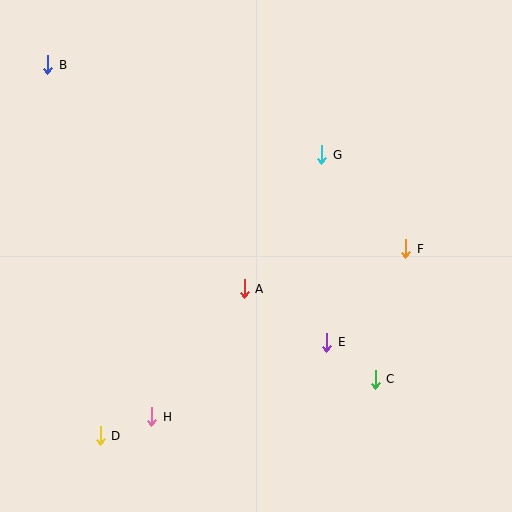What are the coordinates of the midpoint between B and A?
The midpoint between B and A is at (146, 177).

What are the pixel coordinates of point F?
Point F is at (406, 249).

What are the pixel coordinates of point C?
Point C is at (375, 379).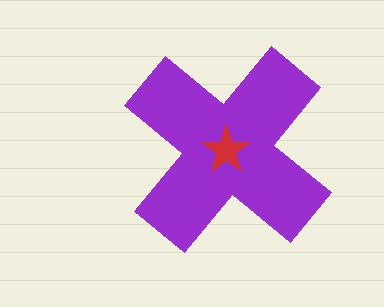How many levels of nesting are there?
2.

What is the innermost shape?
The red star.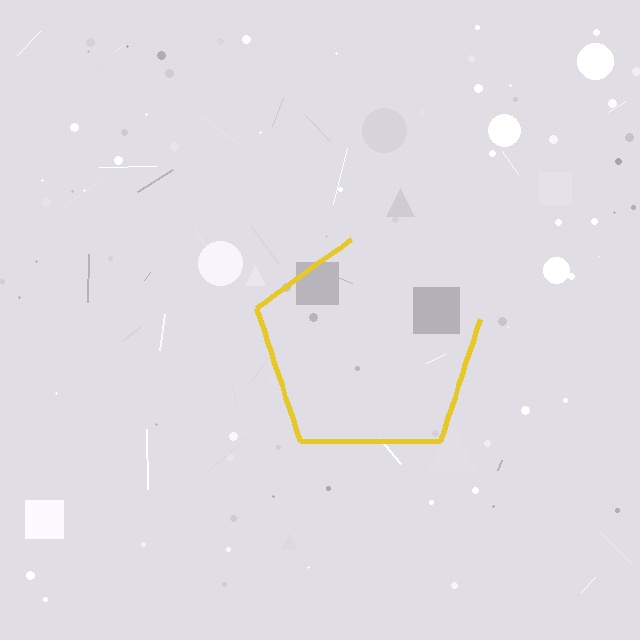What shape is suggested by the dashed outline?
The dashed outline suggests a pentagon.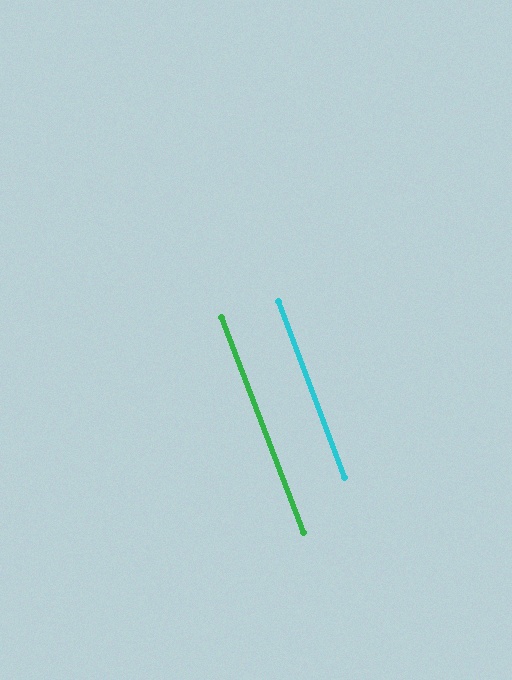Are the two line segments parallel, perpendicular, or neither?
Parallel — their directions differ by only 0.3°.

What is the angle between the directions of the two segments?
Approximately 0 degrees.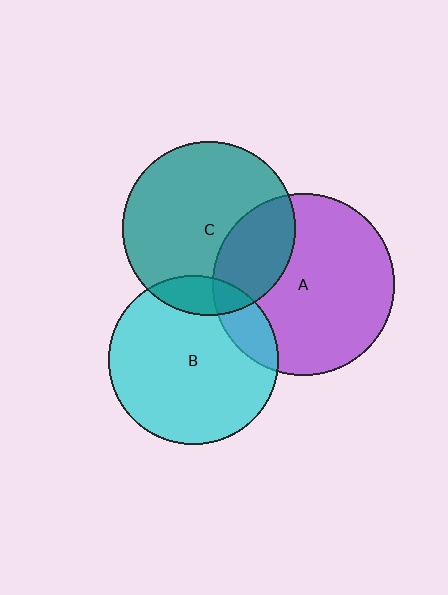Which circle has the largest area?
Circle A (purple).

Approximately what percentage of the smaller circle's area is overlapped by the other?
Approximately 15%.